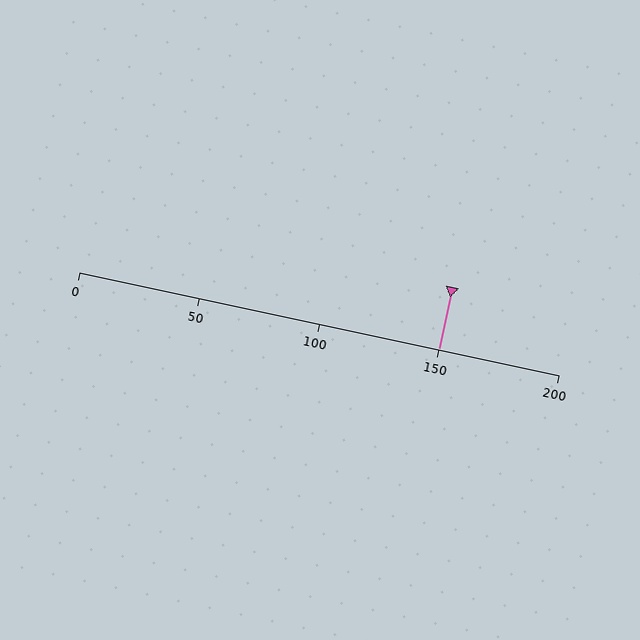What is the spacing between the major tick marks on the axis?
The major ticks are spaced 50 apart.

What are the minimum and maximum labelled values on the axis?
The axis runs from 0 to 200.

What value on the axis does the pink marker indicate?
The marker indicates approximately 150.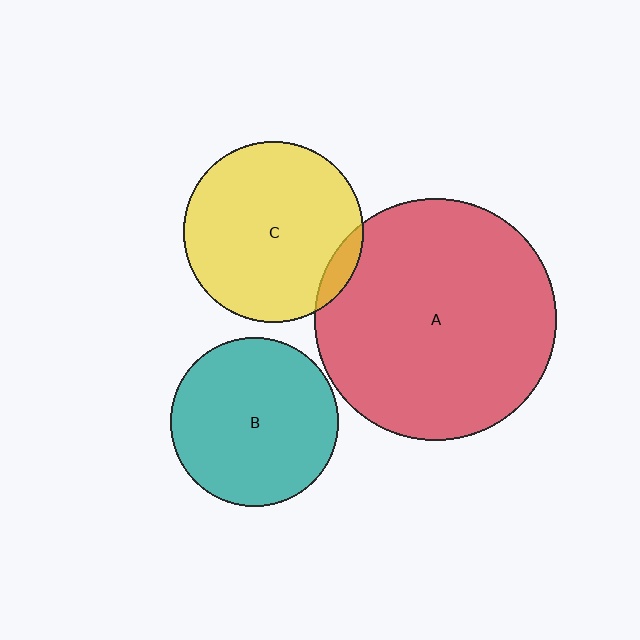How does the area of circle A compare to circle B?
Approximately 2.1 times.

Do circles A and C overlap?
Yes.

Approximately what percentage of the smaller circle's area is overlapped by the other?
Approximately 10%.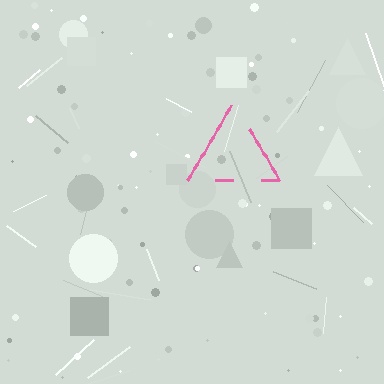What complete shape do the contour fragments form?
The contour fragments form a triangle.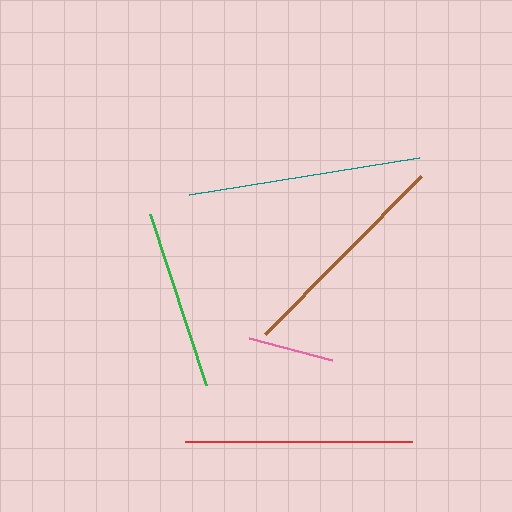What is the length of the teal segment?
The teal segment is approximately 233 pixels long.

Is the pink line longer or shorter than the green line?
The green line is longer than the pink line.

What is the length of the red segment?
The red segment is approximately 227 pixels long.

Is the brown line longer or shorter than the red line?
The red line is longer than the brown line.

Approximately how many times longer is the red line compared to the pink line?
The red line is approximately 2.7 times the length of the pink line.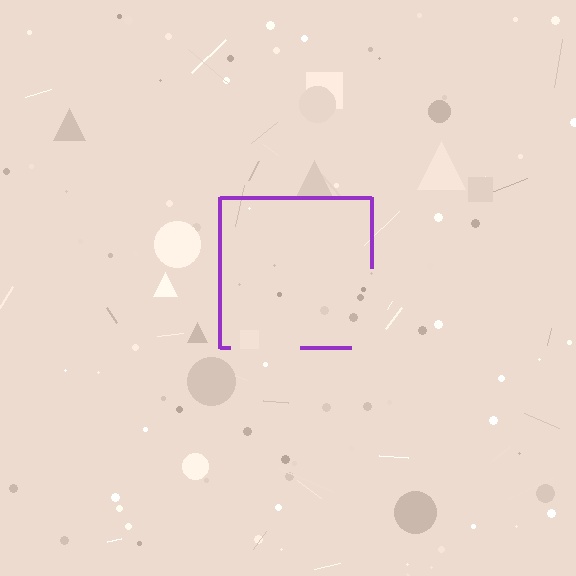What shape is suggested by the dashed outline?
The dashed outline suggests a square.